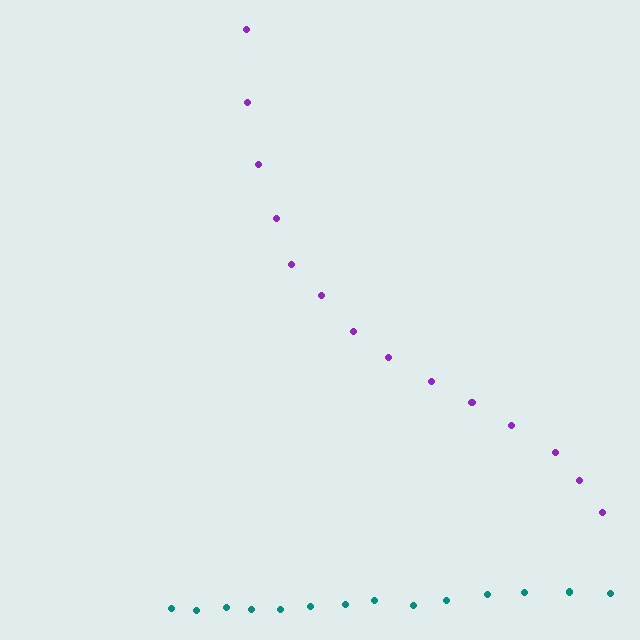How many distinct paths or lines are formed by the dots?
There are 2 distinct paths.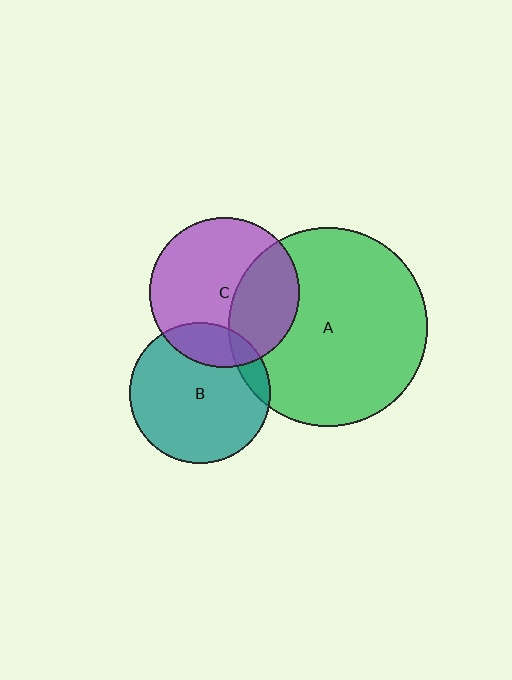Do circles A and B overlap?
Yes.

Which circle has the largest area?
Circle A (green).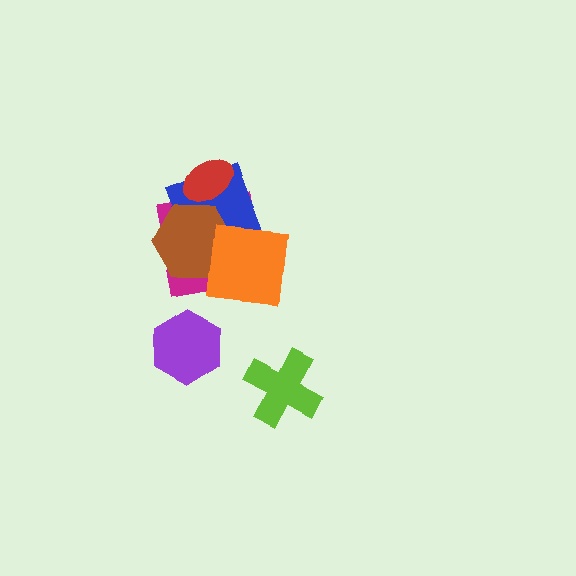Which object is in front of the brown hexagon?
The orange square is in front of the brown hexagon.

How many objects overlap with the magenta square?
4 objects overlap with the magenta square.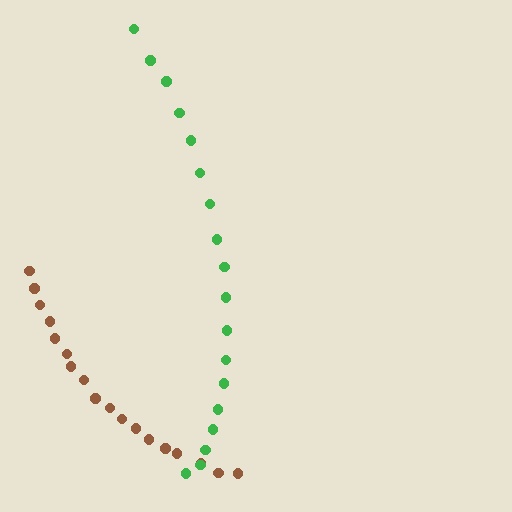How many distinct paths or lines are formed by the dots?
There are 2 distinct paths.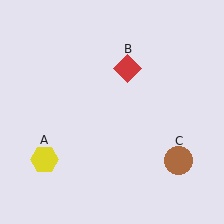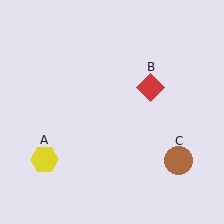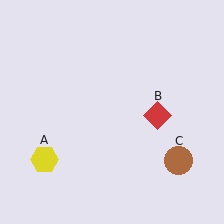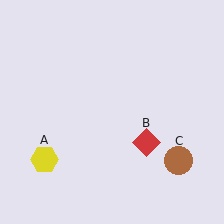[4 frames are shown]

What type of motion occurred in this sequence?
The red diamond (object B) rotated clockwise around the center of the scene.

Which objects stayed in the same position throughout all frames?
Yellow hexagon (object A) and brown circle (object C) remained stationary.